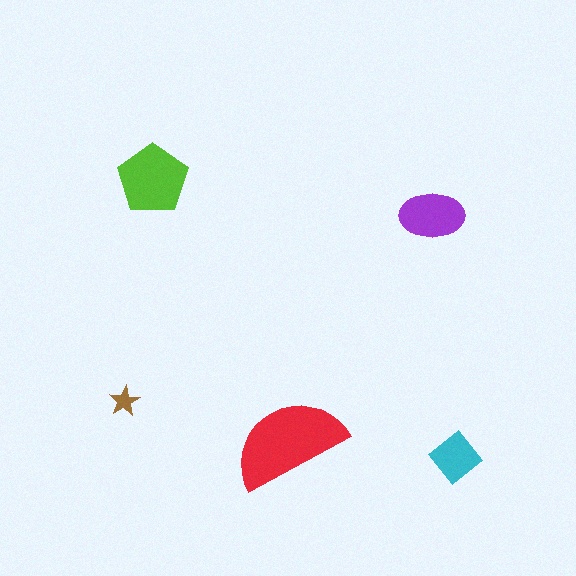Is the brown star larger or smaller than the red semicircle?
Smaller.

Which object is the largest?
The red semicircle.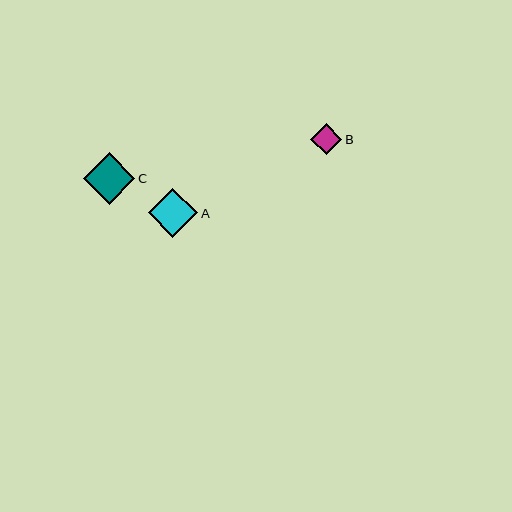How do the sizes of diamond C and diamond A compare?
Diamond C and diamond A are approximately the same size.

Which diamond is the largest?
Diamond C is the largest with a size of approximately 52 pixels.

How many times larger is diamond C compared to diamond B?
Diamond C is approximately 1.7 times the size of diamond B.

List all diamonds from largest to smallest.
From largest to smallest: C, A, B.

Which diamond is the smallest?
Diamond B is the smallest with a size of approximately 31 pixels.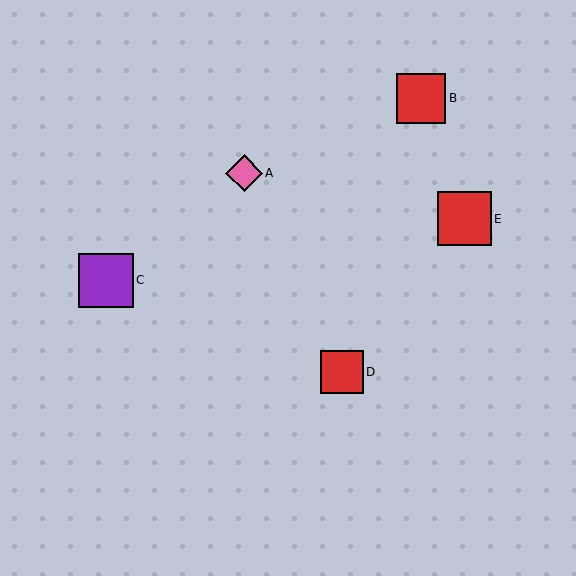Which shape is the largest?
The purple square (labeled C) is the largest.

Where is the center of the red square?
The center of the red square is at (342, 372).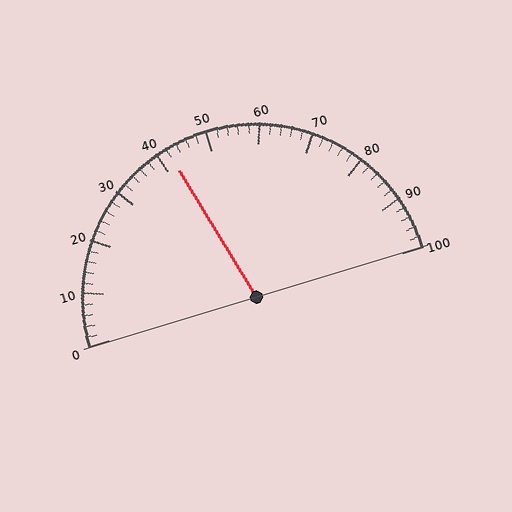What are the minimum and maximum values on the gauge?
The gauge ranges from 0 to 100.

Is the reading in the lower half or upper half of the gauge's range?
The reading is in the lower half of the range (0 to 100).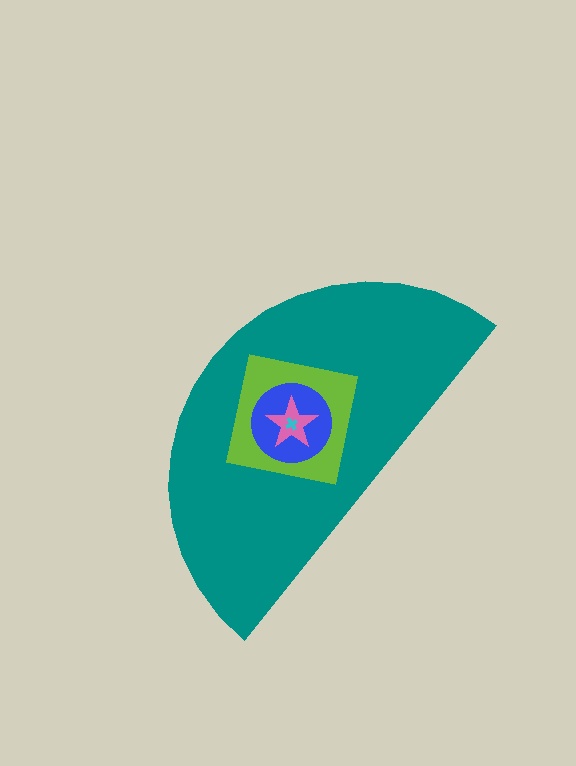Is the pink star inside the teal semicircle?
Yes.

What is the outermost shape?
The teal semicircle.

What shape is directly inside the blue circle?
The pink star.